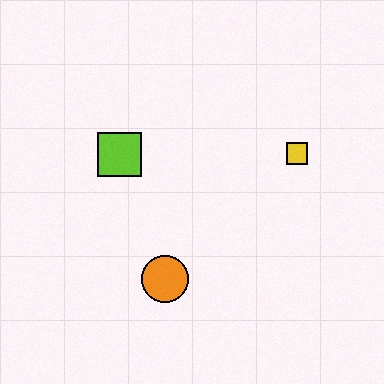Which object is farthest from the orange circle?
The yellow square is farthest from the orange circle.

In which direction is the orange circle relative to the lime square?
The orange circle is below the lime square.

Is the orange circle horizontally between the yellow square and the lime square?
Yes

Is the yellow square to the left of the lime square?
No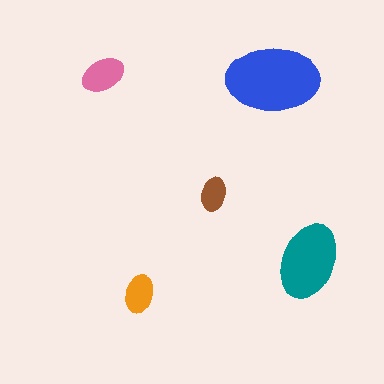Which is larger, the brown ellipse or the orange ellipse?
The orange one.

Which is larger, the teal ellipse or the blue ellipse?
The blue one.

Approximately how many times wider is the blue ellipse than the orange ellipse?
About 2.5 times wider.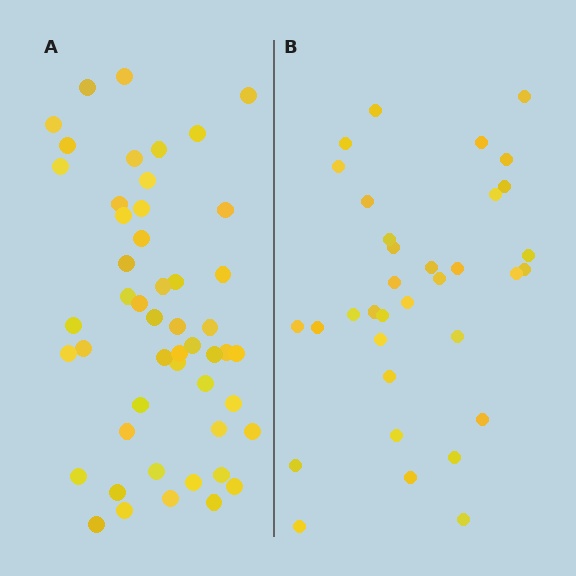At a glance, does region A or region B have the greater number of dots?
Region A (the left region) has more dots.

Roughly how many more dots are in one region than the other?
Region A has approximately 15 more dots than region B.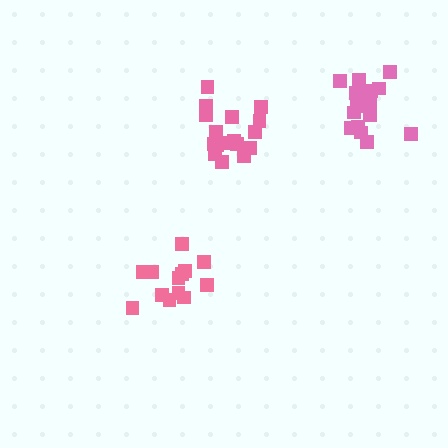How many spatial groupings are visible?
There are 3 spatial groupings.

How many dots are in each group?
Group 1: 13 dots, Group 2: 17 dots, Group 3: 17 dots (47 total).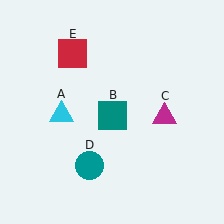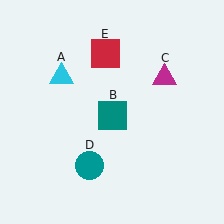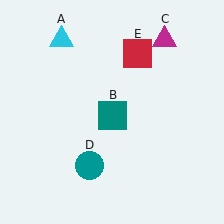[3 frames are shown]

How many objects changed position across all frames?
3 objects changed position: cyan triangle (object A), magenta triangle (object C), red square (object E).